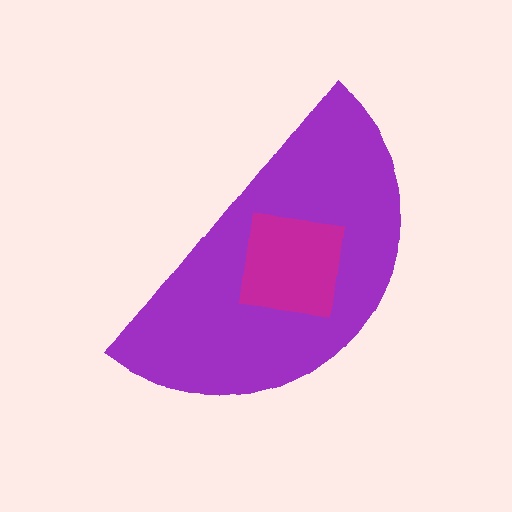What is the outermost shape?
The purple semicircle.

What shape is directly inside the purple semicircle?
The magenta square.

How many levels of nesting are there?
2.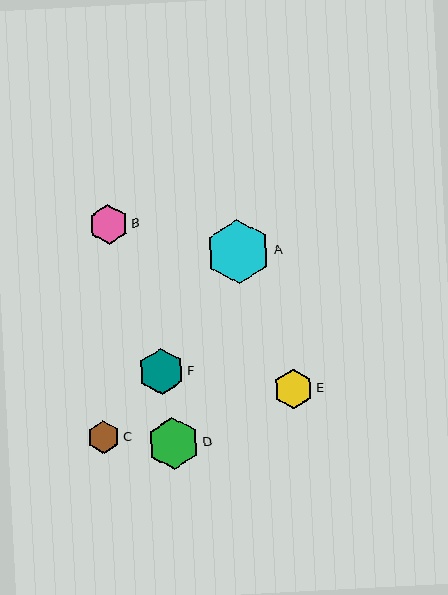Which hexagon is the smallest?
Hexagon C is the smallest with a size of approximately 33 pixels.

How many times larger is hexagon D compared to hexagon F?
Hexagon D is approximately 1.1 times the size of hexagon F.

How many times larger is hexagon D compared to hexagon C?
Hexagon D is approximately 1.6 times the size of hexagon C.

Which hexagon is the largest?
Hexagon A is the largest with a size of approximately 64 pixels.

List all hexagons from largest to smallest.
From largest to smallest: A, D, F, B, E, C.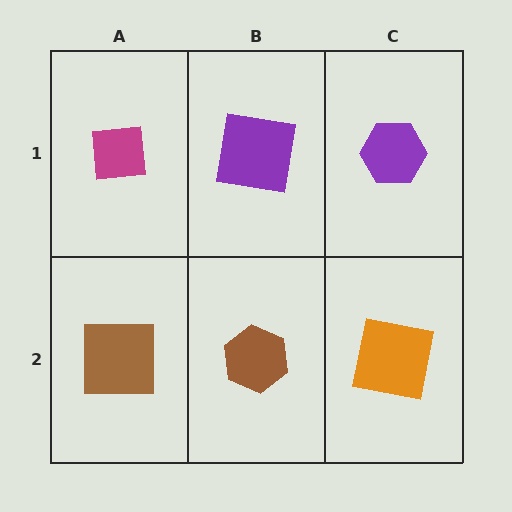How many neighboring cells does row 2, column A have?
2.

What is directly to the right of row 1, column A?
A purple square.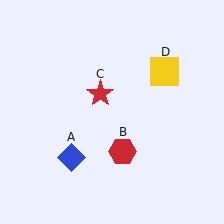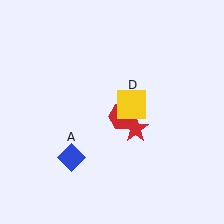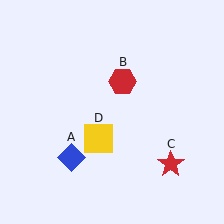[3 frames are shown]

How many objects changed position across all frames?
3 objects changed position: red hexagon (object B), red star (object C), yellow square (object D).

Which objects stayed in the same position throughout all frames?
Blue diamond (object A) remained stationary.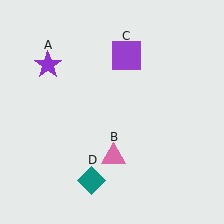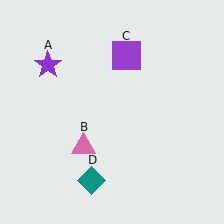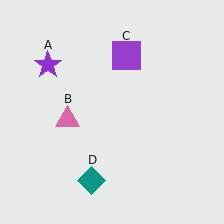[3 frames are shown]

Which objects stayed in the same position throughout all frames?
Purple star (object A) and purple square (object C) and teal diamond (object D) remained stationary.